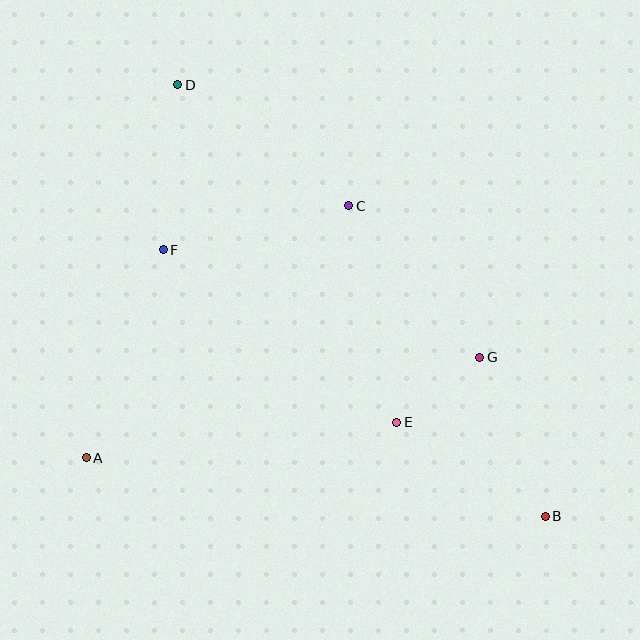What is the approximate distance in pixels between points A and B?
The distance between A and B is approximately 463 pixels.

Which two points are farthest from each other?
Points B and D are farthest from each other.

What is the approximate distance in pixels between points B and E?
The distance between B and E is approximately 175 pixels.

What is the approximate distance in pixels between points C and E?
The distance between C and E is approximately 222 pixels.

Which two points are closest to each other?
Points E and G are closest to each other.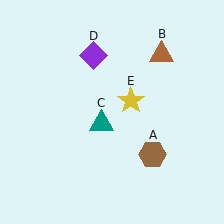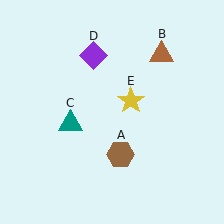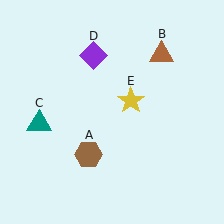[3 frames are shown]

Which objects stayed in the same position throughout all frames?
Brown triangle (object B) and purple diamond (object D) and yellow star (object E) remained stationary.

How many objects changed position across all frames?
2 objects changed position: brown hexagon (object A), teal triangle (object C).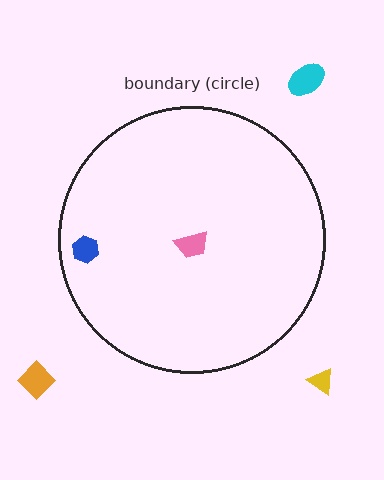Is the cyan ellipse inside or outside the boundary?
Outside.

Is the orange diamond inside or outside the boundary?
Outside.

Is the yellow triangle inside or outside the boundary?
Outside.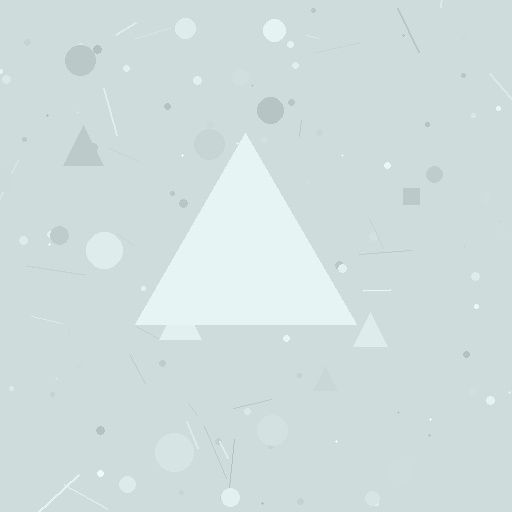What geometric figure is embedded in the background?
A triangle is embedded in the background.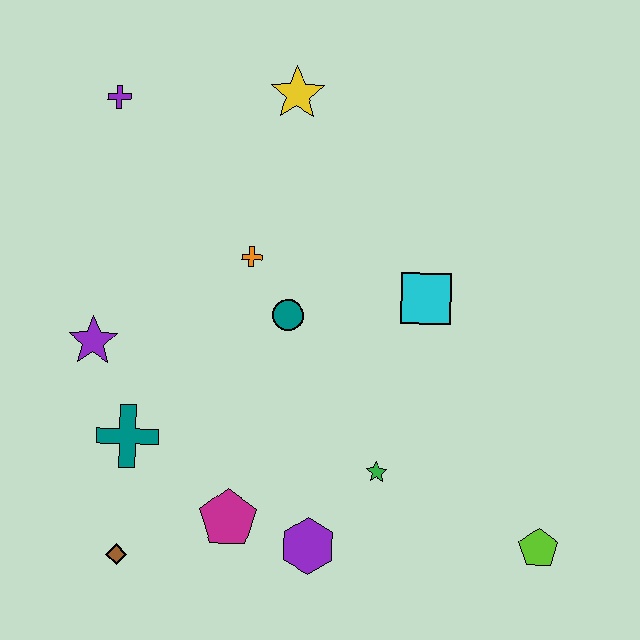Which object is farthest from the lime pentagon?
The purple cross is farthest from the lime pentagon.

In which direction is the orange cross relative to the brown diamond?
The orange cross is above the brown diamond.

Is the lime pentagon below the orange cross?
Yes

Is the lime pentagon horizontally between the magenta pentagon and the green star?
No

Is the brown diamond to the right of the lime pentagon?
No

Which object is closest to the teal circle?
The orange cross is closest to the teal circle.